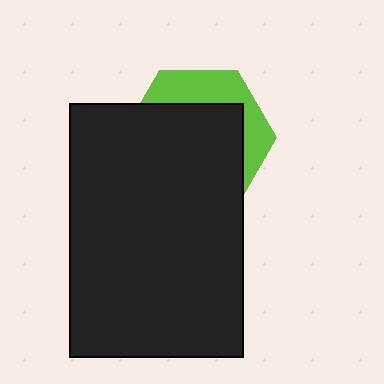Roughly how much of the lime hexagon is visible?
A small part of it is visible (roughly 32%).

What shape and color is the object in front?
The object in front is a black rectangle.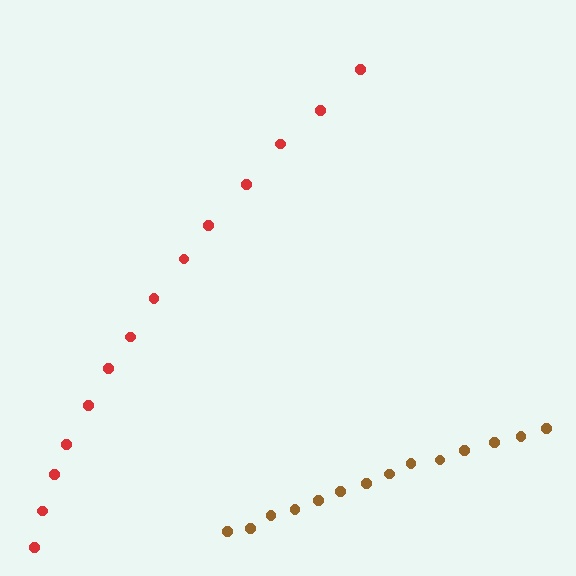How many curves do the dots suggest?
There are 2 distinct paths.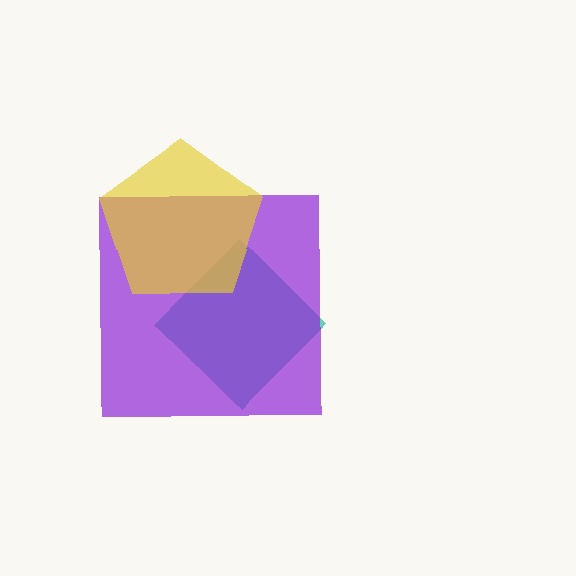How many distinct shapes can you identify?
There are 3 distinct shapes: a teal diamond, a purple square, a yellow pentagon.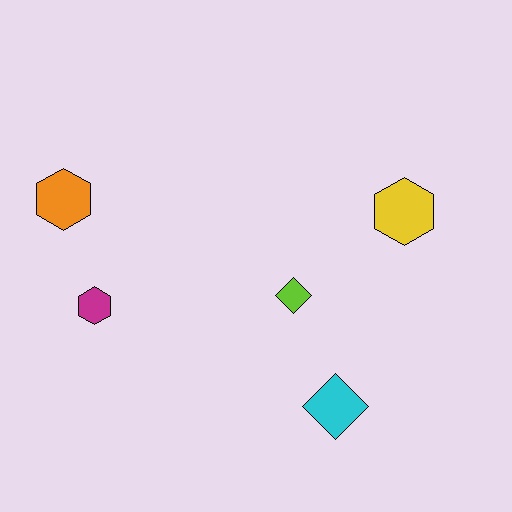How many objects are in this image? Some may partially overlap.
There are 5 objects.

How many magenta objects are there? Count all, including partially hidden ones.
There is 1 magenta object.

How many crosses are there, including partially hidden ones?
There are no crosses.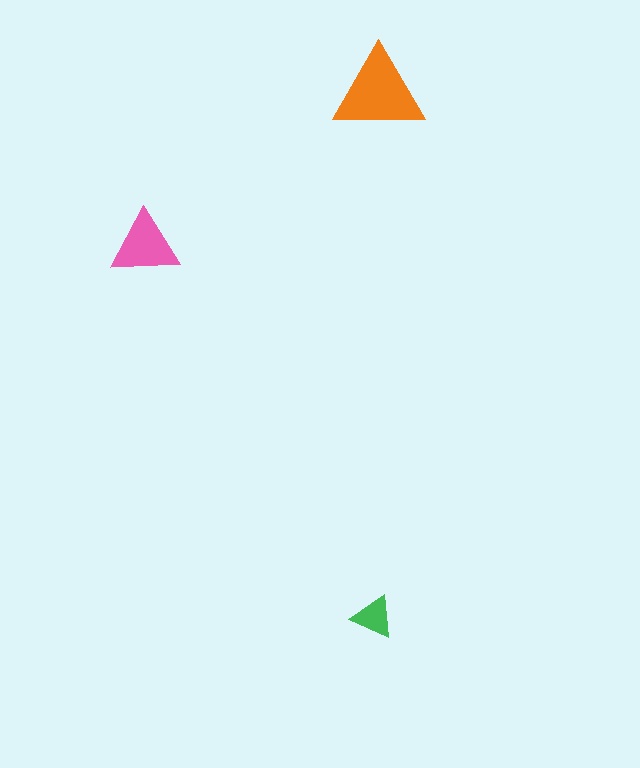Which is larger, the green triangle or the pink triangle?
The pink one.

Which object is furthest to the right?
The orange triangle is rightmost.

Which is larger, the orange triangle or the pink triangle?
The orange one.